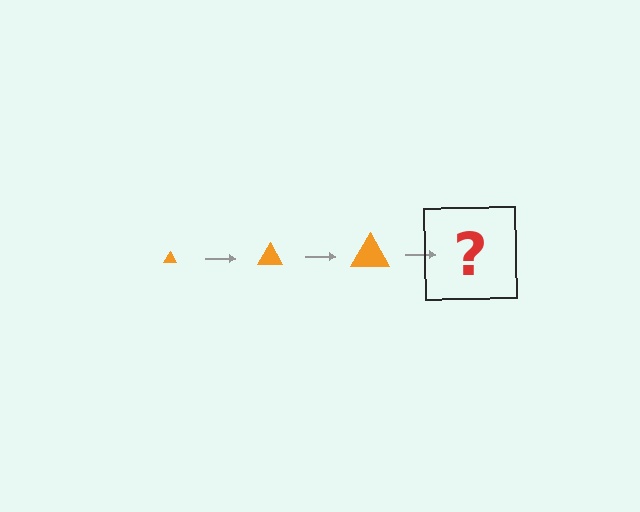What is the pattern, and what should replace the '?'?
The pattern is that the triangle gets progressively larger each step. The '?' should be an orange triangle, larger than the previous one.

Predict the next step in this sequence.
The next step is an orange triangle, larger than the previous one.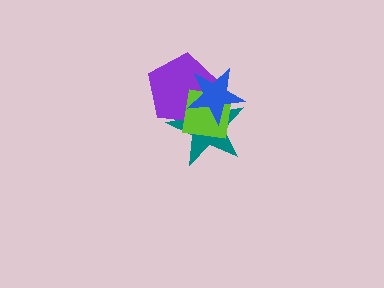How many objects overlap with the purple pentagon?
3 objects overlap with the purple pentagon.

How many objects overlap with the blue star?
3 objects overlap with the blue star.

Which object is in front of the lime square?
The blue star is in front of the lime square.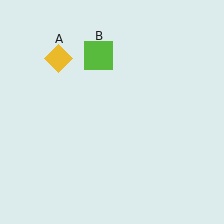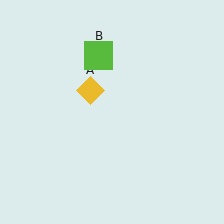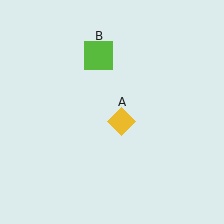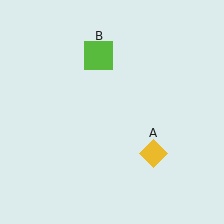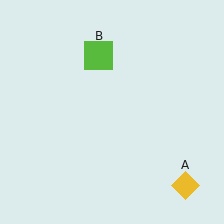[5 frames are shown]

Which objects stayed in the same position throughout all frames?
Lime square (object B) remained stationary.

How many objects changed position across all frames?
1 object changed position: yellow diamond (object A).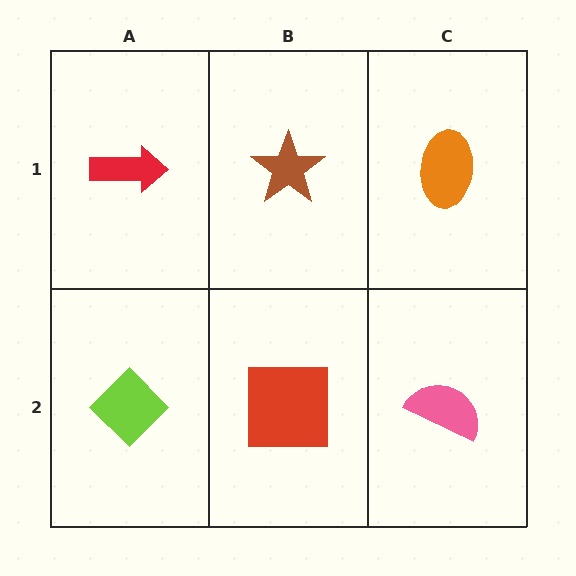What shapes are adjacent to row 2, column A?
A red arrow (row 1, column A), a red square (row 2, column B).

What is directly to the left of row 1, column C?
A brown star.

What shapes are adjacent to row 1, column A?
A lime diamond (row 2, column A), a brown star (row 1, column B).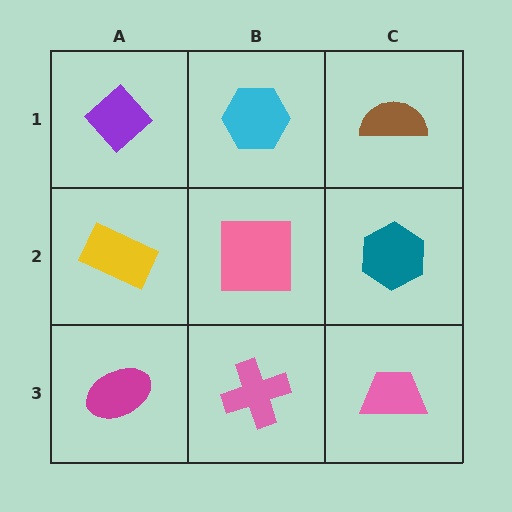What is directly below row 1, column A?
A yellow rectangle.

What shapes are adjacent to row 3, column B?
A pink square (row 2, column B), a magenta ellipse (row 3, column A), a pink trapezoid (row 3, column C).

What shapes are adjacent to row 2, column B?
A cyan hexagon (row 1, column B), a pink cross (row 3, column B), a yellow rectangle (row 2, column A), a teal hexagon (row 2, column C).